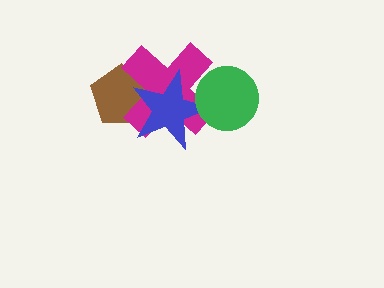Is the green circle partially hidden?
No, no other shape covers it.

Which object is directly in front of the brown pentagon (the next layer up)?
The magenta cross is directly in front of the brown pentagon.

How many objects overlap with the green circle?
2 objects overlap with the green circle.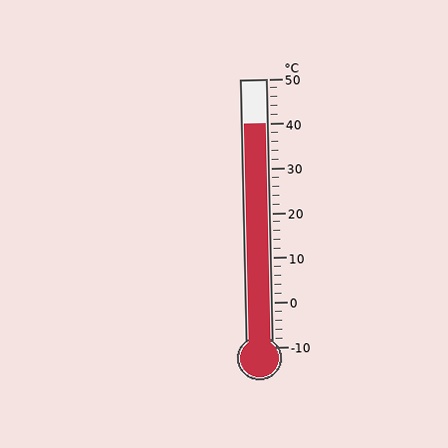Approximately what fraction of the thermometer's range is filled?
The thermometer is filled to approximately 85% of its range.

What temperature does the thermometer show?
The thermometer shows approximately 40°C.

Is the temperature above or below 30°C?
The temperature is above 30°C.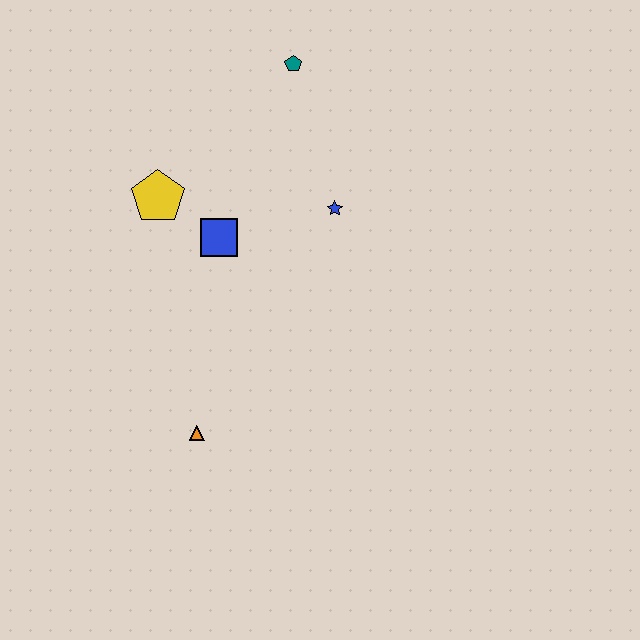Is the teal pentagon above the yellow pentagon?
Yes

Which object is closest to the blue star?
The blue square is closest to the blue star.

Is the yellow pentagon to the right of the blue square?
No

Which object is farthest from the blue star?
The orange triangle is farthest from the blue star.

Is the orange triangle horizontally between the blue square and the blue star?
No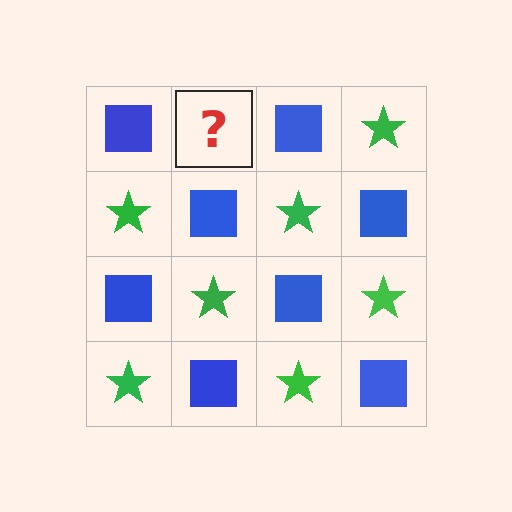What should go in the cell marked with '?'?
The missing cell should contain a green star.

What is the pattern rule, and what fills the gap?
The rule is that it alternates blue square and green star in a checkerboard pattern. The gap should be filled with a green star.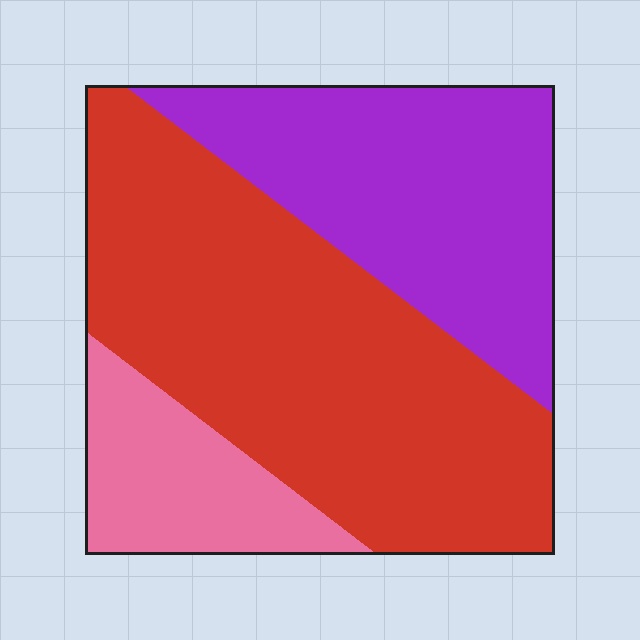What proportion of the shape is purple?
Purple takes up about one third (1/3) of the shape.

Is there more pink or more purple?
Purple.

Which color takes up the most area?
Red, at roughly 55%.